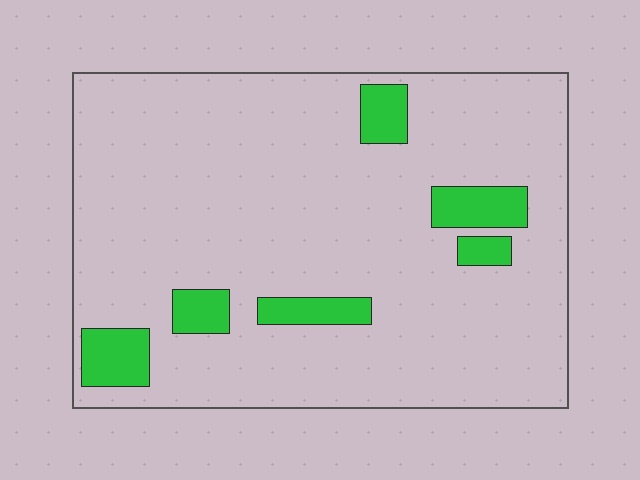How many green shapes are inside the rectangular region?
6.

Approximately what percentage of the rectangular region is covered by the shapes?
Approximately 10%.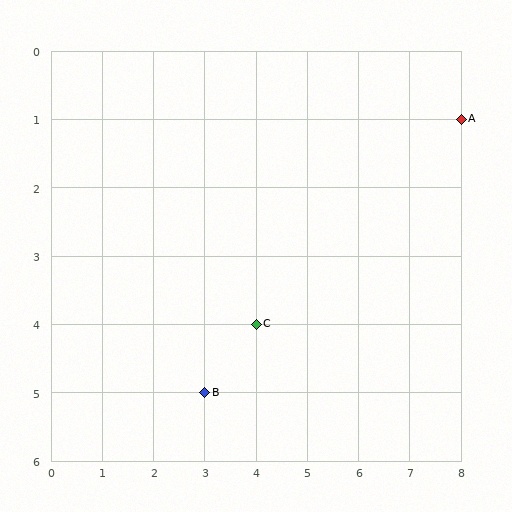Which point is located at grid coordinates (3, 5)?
Point B is at (3, 5).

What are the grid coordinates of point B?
Point B is at grid coordinates (3, 5).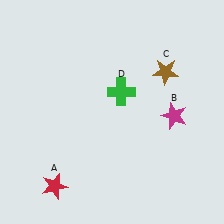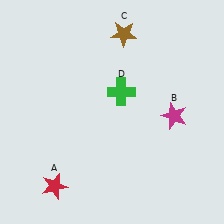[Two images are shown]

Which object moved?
The brown star (C) moved left.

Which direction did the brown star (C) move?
The brown star (C) moved left.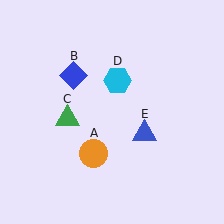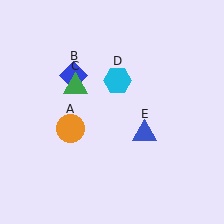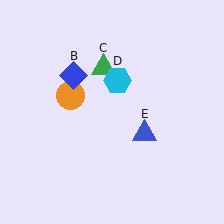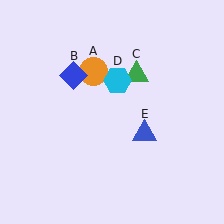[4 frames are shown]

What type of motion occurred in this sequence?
The orange circle (object A), green triangle (object C) rotated clockwise around the center of the scene.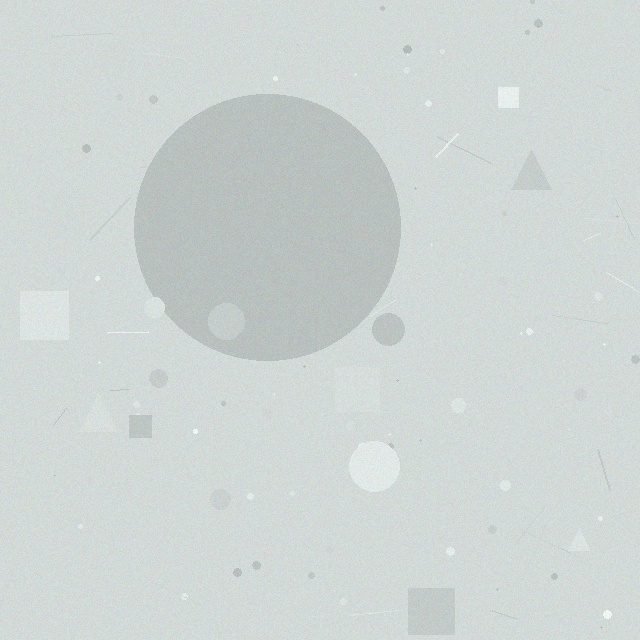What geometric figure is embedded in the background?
A circle is embedded in the background.